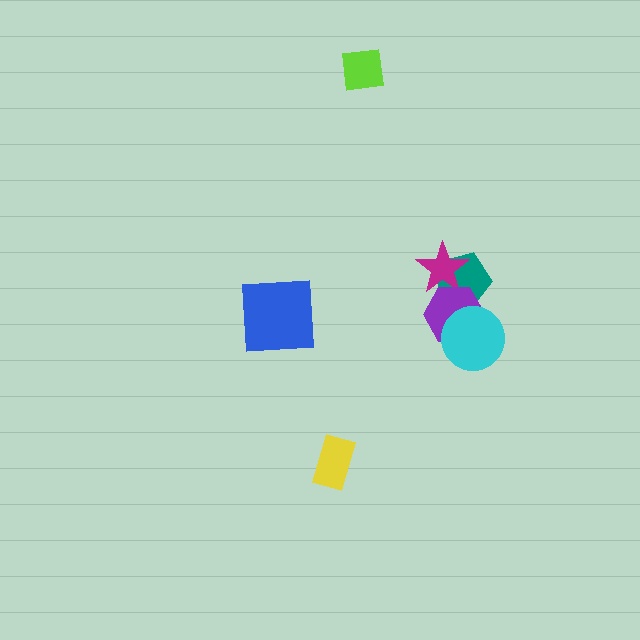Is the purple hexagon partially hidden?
Yes, it is partially covered by another shape.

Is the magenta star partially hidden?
Yes, it is partially covered by another shape.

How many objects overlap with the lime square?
0 objects overlap with the lime square.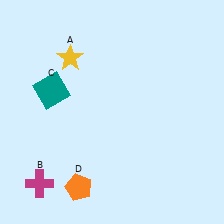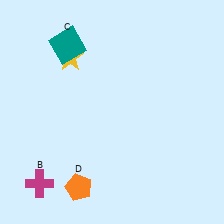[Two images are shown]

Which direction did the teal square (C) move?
The teal square (C) moved up.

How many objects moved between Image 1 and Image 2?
1 object moved between the two images.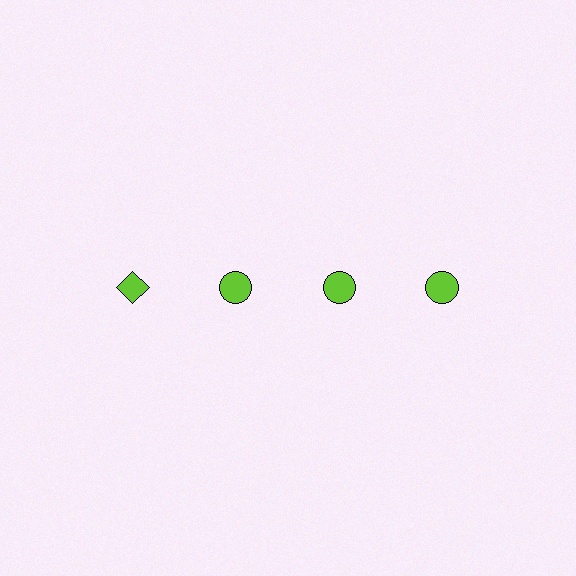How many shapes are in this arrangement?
There are 4 shapes arranged in a grid pattern.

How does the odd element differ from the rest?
It has a different shape: diamond instead of circle.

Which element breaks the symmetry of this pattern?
The lime diamond in the top row, leftmost column breaks the symmetry. All other shapes are lime circles.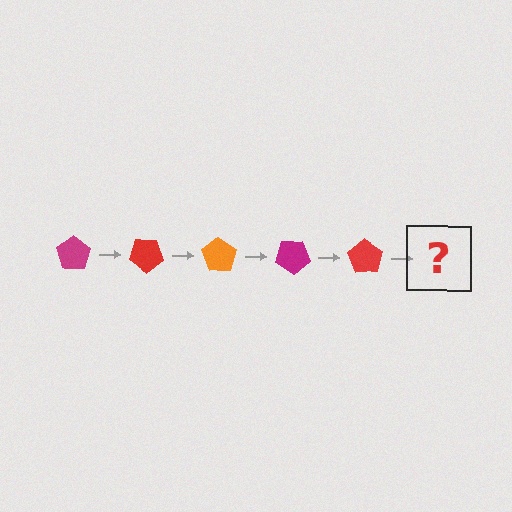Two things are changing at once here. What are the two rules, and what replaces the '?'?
The two rules are that it rotates 35 degrees each step and the color cycles through magenta, red, and orange. The '?' should be an orange pentagon, rotated 175 degrees from the start.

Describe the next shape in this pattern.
It should be an orange pentagon, rotated 175 degrees from the start.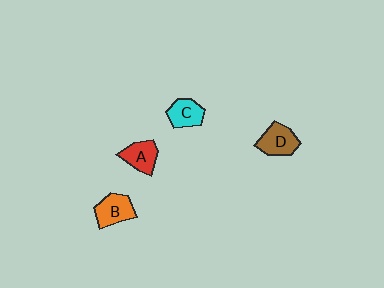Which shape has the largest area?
Shape B (orange).